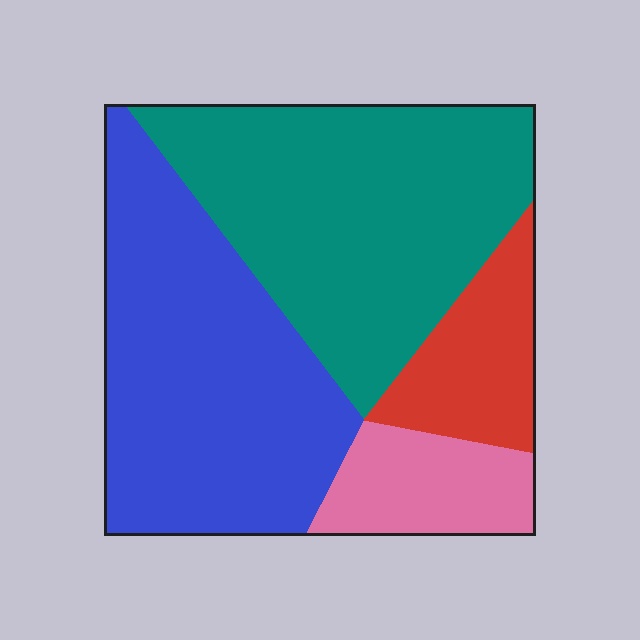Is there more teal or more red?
Teal.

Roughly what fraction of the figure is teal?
Teal covers roughly 40% of the figure.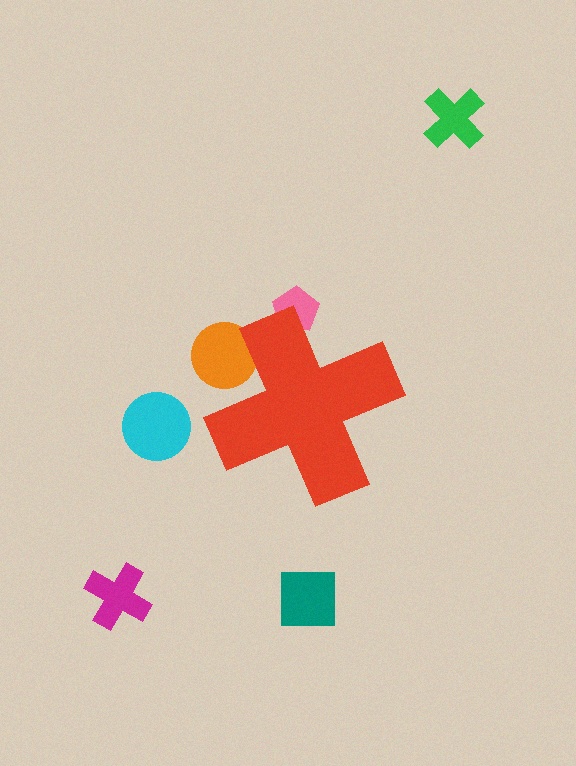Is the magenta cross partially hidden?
No, the magenta cross is fully visible.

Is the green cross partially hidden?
No, the green cross is fully visible.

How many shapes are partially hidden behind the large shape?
2 shapes are partially hidden.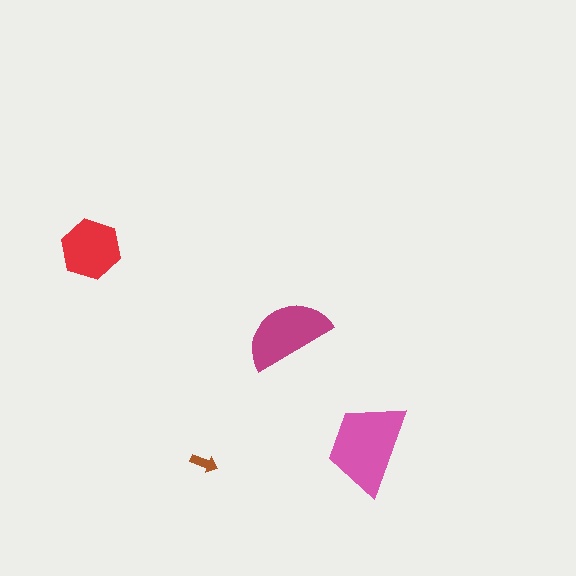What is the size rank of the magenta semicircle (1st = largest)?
2nd.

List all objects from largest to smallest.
The pink trapezoid, the magenta semicircle, the red hexagon, the brown arrow.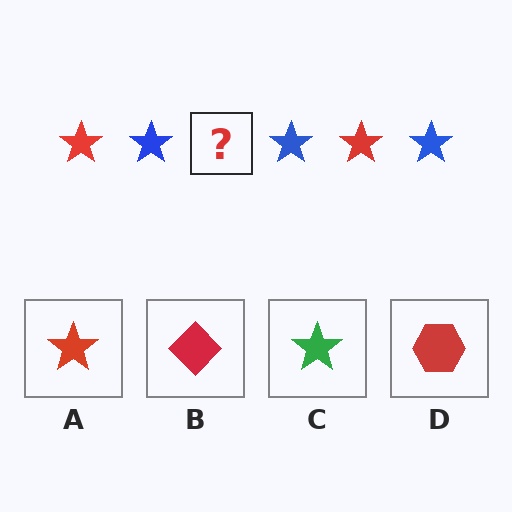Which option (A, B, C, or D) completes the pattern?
A.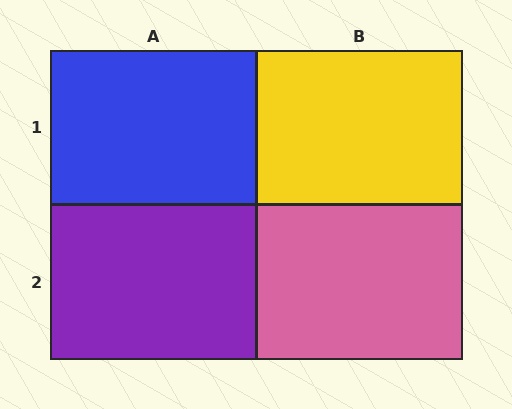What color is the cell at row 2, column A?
Purple.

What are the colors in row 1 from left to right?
Blue, yellow.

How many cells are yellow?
1 cell is yellow.